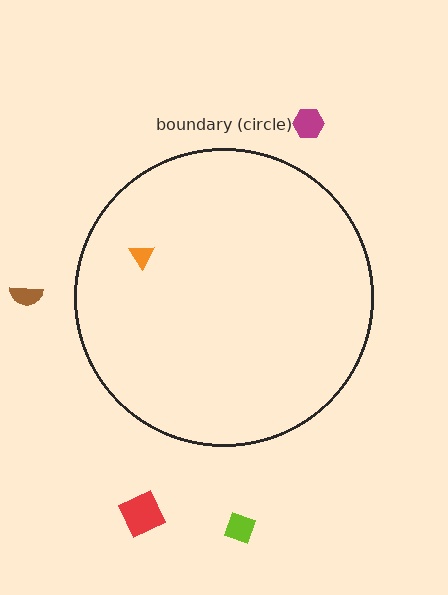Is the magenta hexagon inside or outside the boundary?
Outside.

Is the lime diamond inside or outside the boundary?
Outside.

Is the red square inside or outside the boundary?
Outside.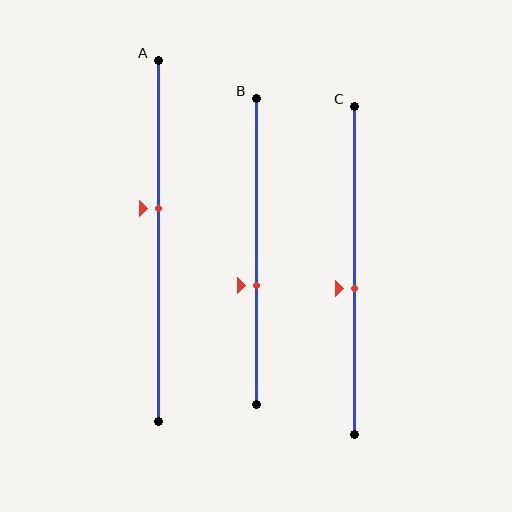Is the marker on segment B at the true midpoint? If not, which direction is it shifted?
No, the marker on segment B is shifted downward by about 11% of the segment length.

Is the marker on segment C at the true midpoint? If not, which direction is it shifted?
No, the marker on segment C is shifted downward by about 6% of the segment length.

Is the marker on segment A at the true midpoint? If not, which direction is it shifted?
No, the marker on segment A is shifted upward by about 9% of the segment length.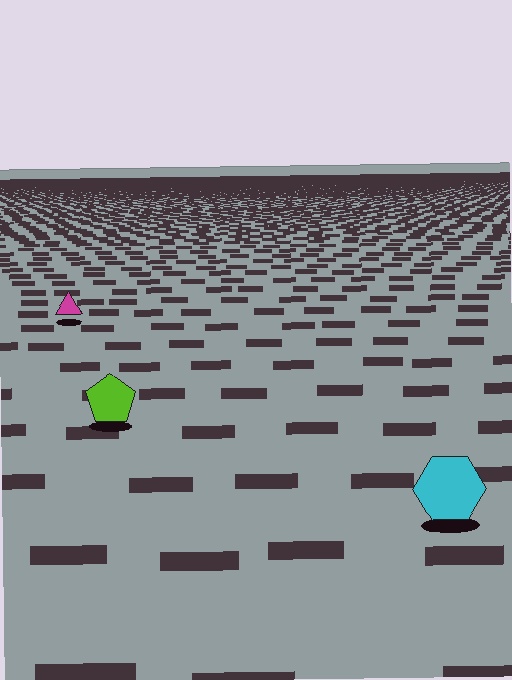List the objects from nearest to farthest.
From nearest to farthest: the cyan hexagon, the lime pentagon, the magenta triangle.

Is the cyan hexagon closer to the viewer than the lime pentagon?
Yes. The cyan hexagon is closer — you can tell from the texture gradient: the ground texture is coarser near it.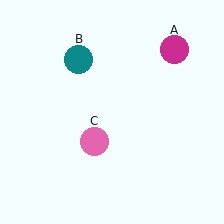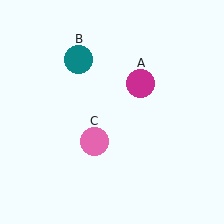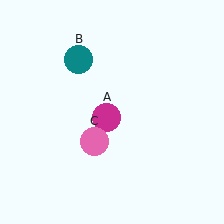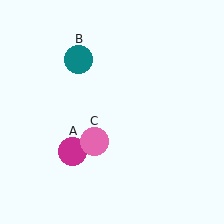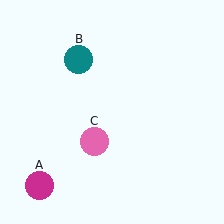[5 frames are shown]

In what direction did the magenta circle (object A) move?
The magenta circle (object A) moved down and to the left.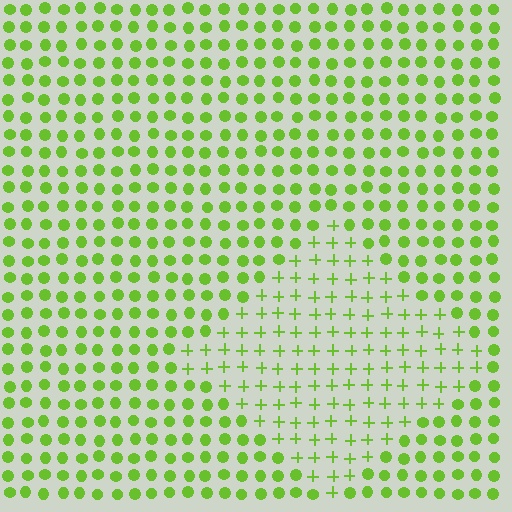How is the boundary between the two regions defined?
The boundary is defined by a change in element shape: plus signs inside vs. circles outside. All elements share the same color and spacing.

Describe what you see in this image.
The image is filled with small lime elements arranged in a uniform grid. A diamond-shaped region contains plus signs, while the surrounding area contains circles. The boundary is defined purely by the change in element shape.